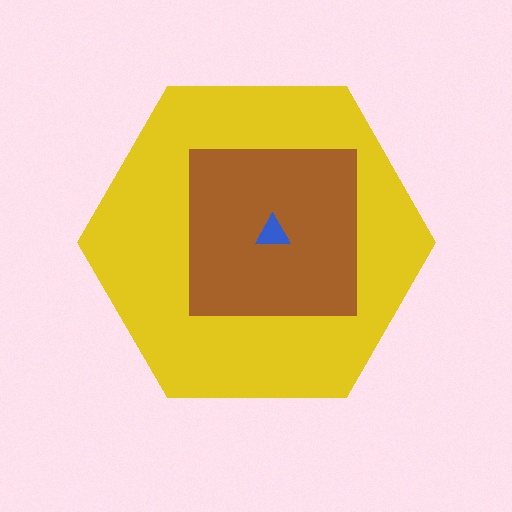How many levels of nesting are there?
3.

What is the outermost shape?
The yellow hexagon.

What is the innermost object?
The blue triangle.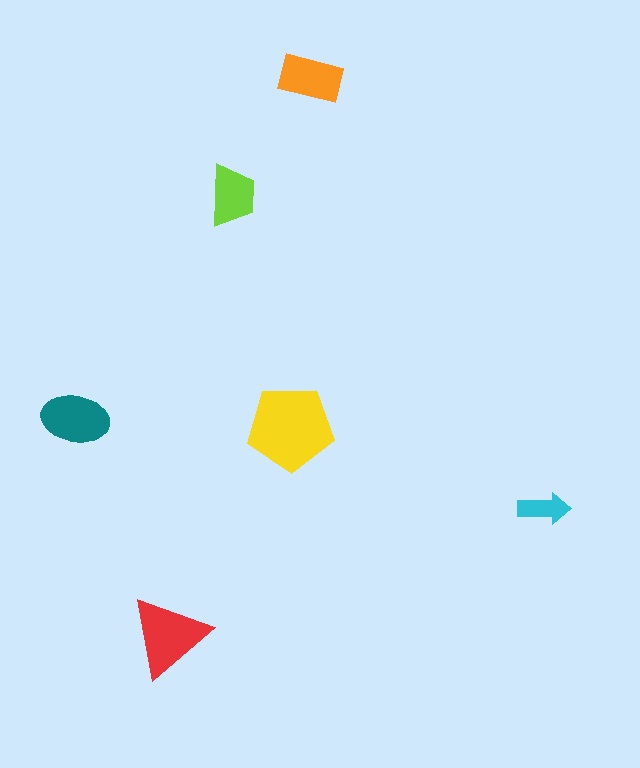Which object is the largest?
The yellow pentagon.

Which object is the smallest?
The cyan arrow.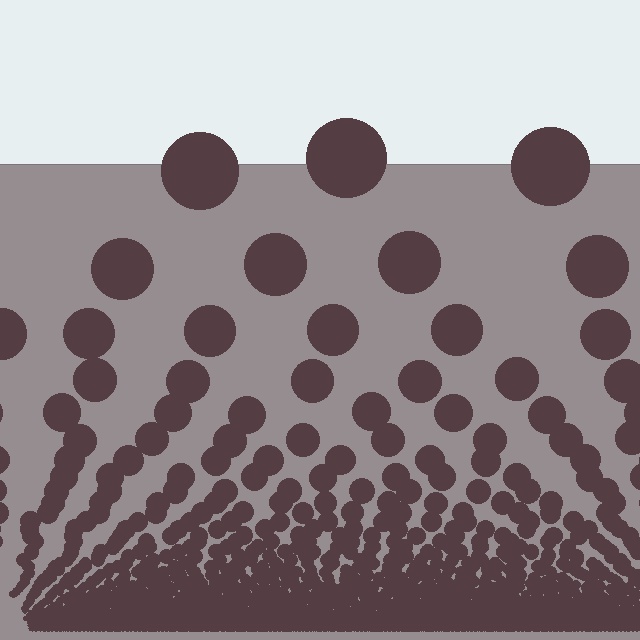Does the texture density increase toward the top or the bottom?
Density increases toward the bottom.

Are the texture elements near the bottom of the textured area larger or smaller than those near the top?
Smaller. The gradient is inverted — elements near the bottom are smaller and denser.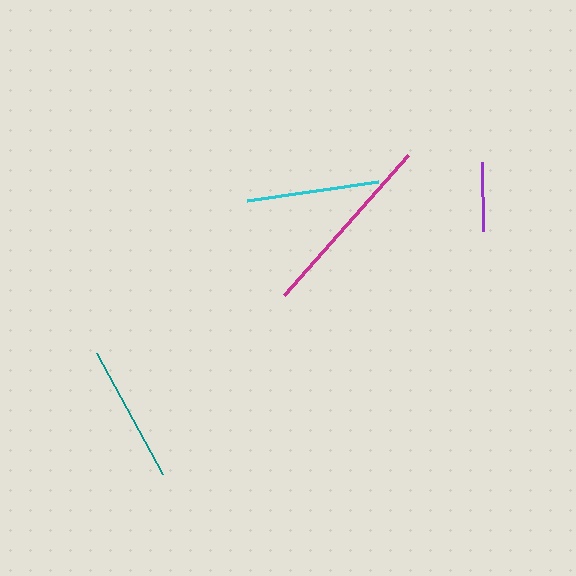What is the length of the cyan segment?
The cyan segment is approximately 133 pixels long.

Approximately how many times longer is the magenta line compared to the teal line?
The magenta line is approximately 1.4 times the length of the teal line.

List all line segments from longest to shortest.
From longest to shortest: magenta, teal, cyan, purple.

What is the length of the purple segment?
The purple segment is approximately 69 pixels long.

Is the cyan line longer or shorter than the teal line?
The teal line is longer than the cyan line.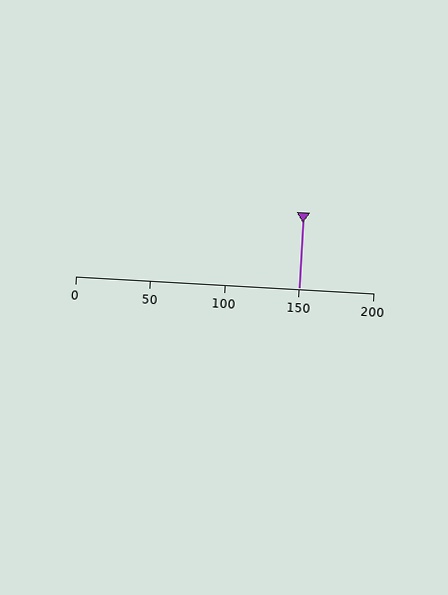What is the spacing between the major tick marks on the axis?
The major ticks are spaced 50 apart.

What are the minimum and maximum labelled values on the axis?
The axis runs from 0 to 200.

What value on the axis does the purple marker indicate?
The marker indicates approximately 150.